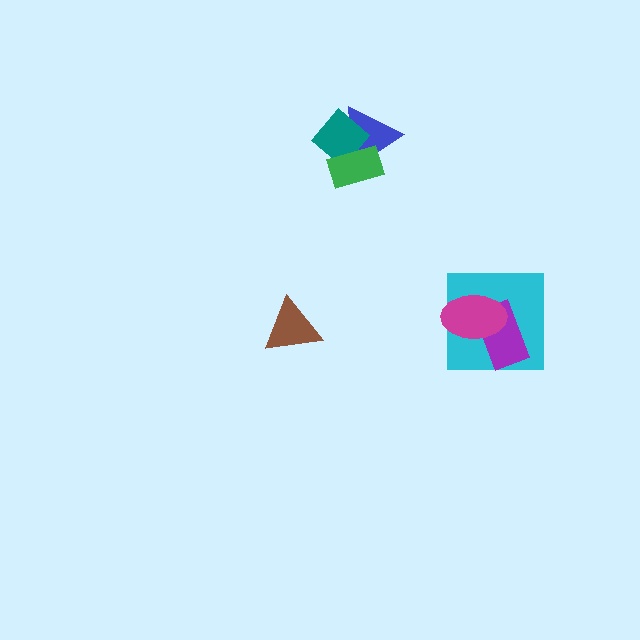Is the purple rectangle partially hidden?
Yes, it is partially covered by another shape.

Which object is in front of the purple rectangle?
The magenta ellipse is in front of the purple rectangle.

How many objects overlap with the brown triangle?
0 objects overlap with the brown triangle.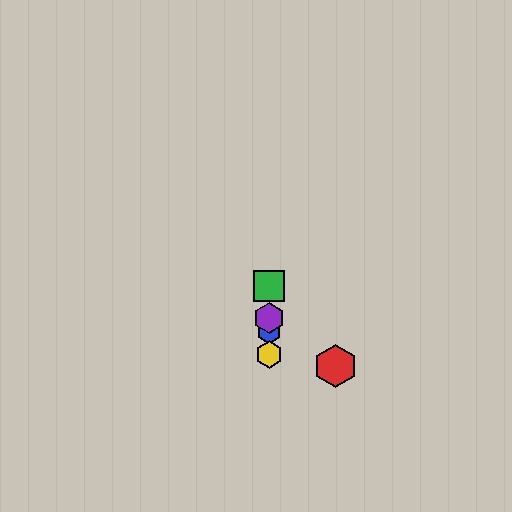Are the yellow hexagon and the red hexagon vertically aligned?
No, the yellow hexagon is at x≈269 and the red hexagon is at x≈336.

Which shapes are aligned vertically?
The blue hexagon, the green square, the yellow hexagon, the purple hexagon are aligned vertically.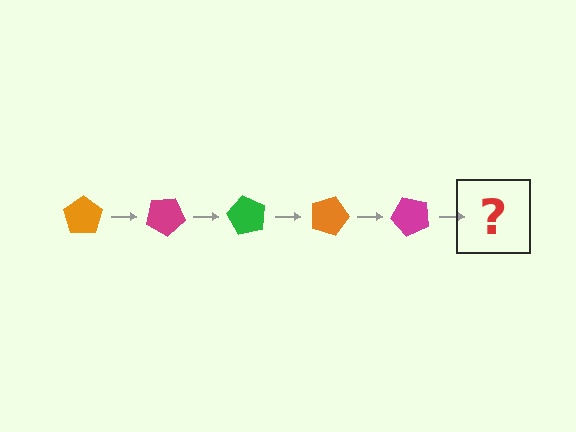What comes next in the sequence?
The next element should be a green pentagon, rotated 150 degrees from the start.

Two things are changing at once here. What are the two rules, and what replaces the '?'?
The two rules are that it rotates 30 degrees each step and the color cycles through orange, magenta, and green. The '?' should be a green pentagon, rotated 150 degrees from the start.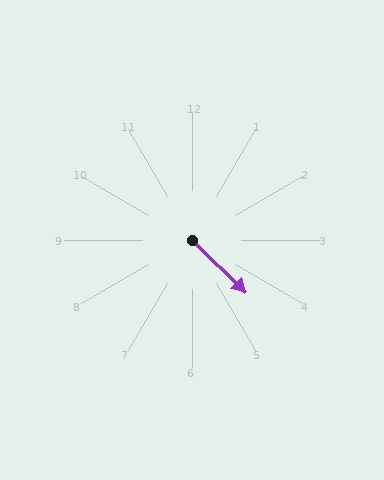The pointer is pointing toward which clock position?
Roughly 4 o'clock.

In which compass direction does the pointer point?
Southeast.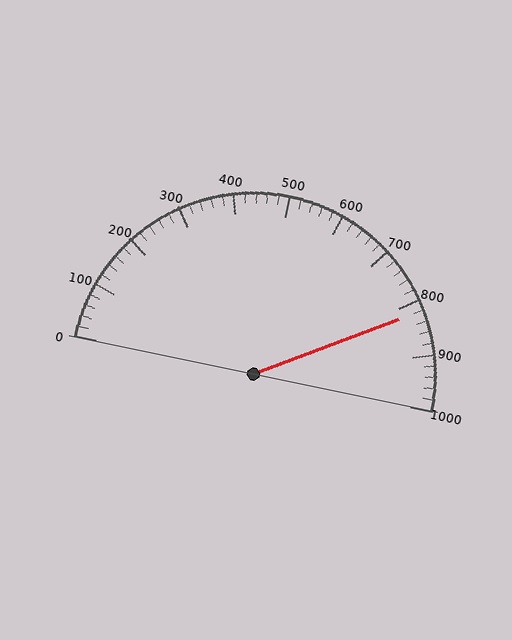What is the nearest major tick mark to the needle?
The nearest major tick mark is 800.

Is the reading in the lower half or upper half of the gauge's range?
The reading is in the upper half of the range (0 to 1000).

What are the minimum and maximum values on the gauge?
The gauge ranges from 0 to 1000.